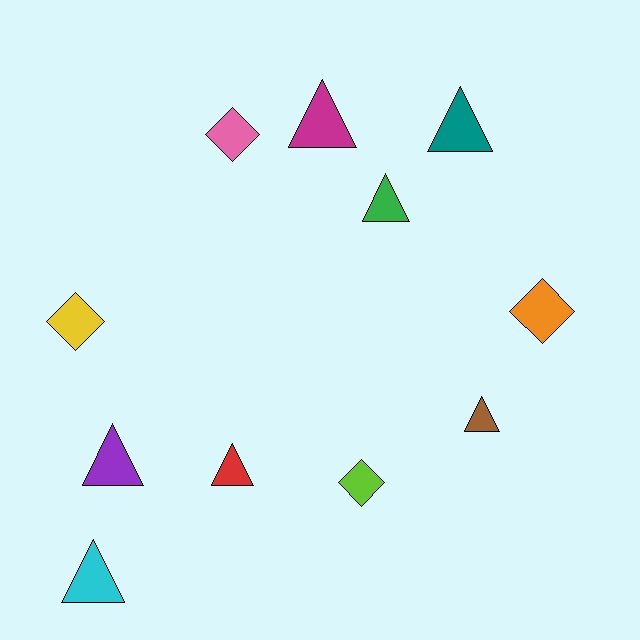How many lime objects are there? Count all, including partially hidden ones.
There is 1 lime object.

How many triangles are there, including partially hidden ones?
There are 7 triangles.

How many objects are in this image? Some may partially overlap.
There are 11 objects.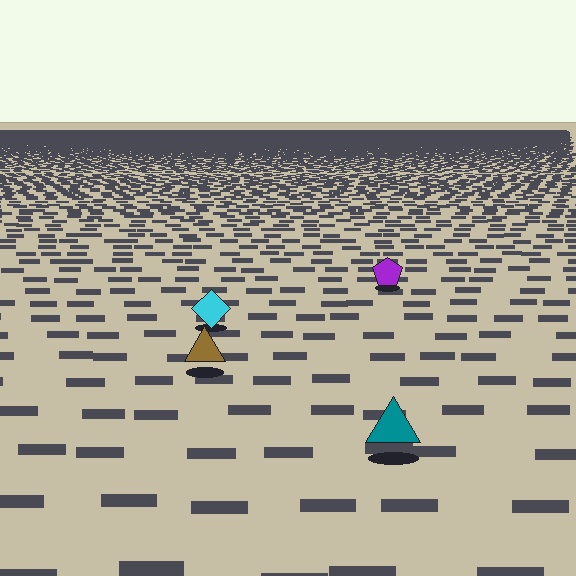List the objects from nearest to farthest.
From nearest to farthest: the teal triangle, the brown triangle, the cyan diamond, the purple pentagon.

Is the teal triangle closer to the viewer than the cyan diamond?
Yes. The teal triangle is closer — you can tell from the texture gradient: the ground texture is coarser near it.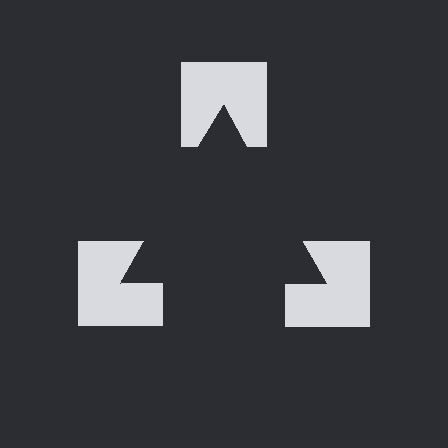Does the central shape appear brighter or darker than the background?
It typically appears slightly darker than the background, even though no actual brightness change is drawn.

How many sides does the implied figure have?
3 sides.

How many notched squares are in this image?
There are 3 — one at each vertex of the illusory triangle.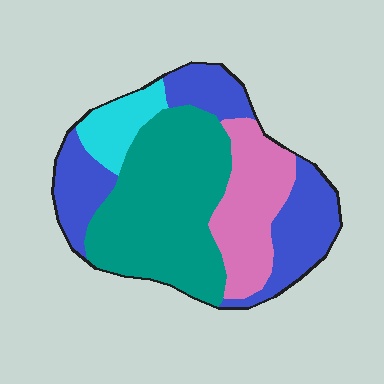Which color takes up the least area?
Cyan, at roughly 10%.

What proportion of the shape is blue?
Blue covers 31% of the shape.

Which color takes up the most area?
Teal, at roughly 40%.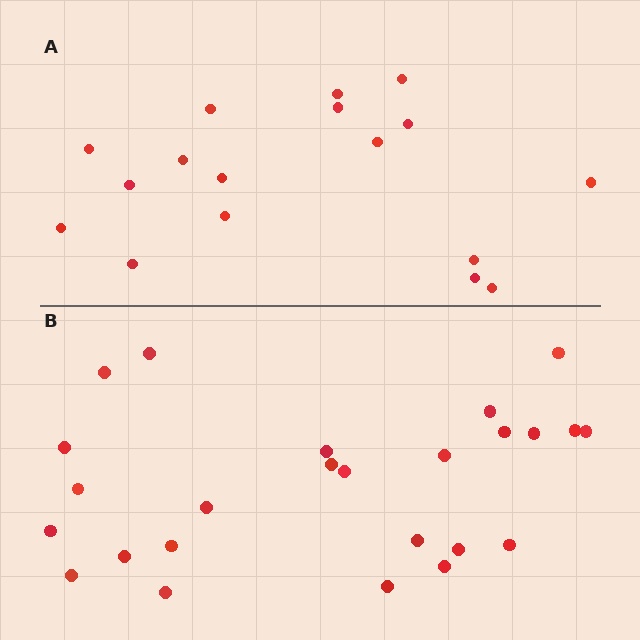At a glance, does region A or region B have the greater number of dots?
Region B (the bottom region) has more dots.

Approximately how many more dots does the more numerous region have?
Region B has roughly 8 or so more dots than region A.